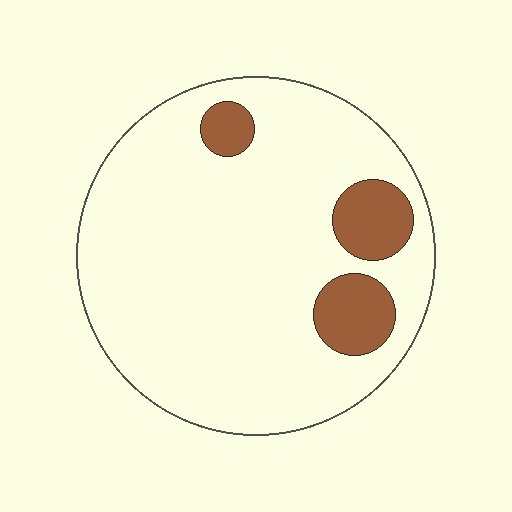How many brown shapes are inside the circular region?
3.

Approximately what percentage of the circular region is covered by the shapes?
Approximately 15%.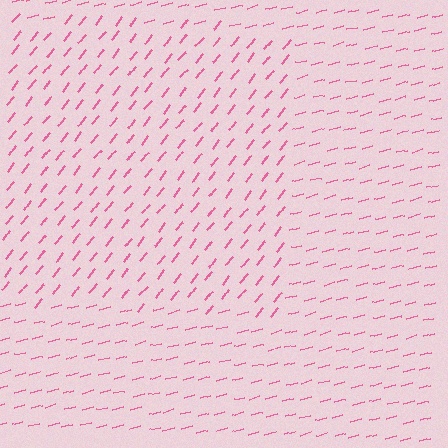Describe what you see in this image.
The image is filled with small pink line segments. A rectangle region in the image has lines oriented differently from the surrounding lines, creating a visible texture boundary.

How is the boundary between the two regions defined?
The boundary is defined purely by a change in line orientation (approximately 36 degrees difference). All lines are the same color and thickness.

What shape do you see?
I see a rectangle.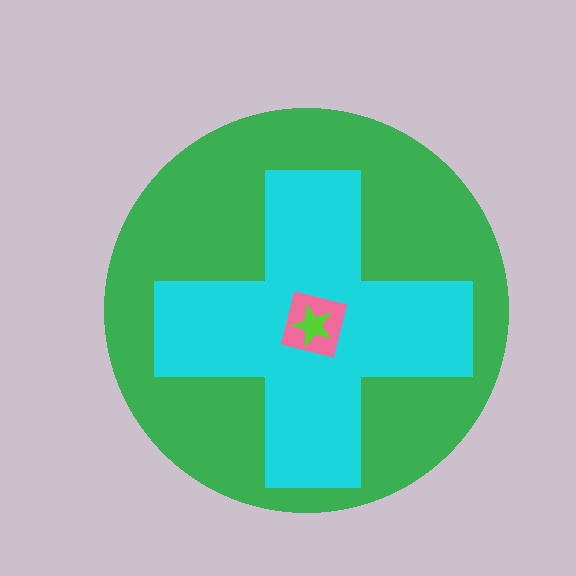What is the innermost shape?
The lime star.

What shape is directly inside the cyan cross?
The pink square.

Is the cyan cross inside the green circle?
Yes.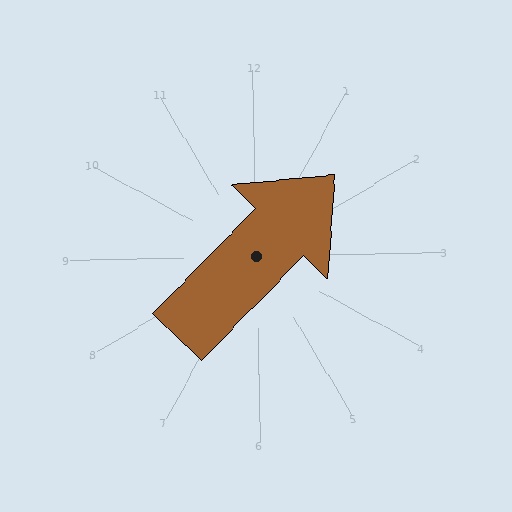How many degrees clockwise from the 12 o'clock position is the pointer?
Approximately 45 degrees.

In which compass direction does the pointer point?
Northeast.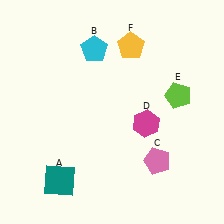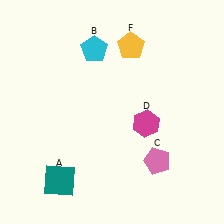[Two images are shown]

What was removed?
The lime pentagon (E) was removed in Image 2.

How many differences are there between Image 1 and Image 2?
There is 1 difference between the two images.